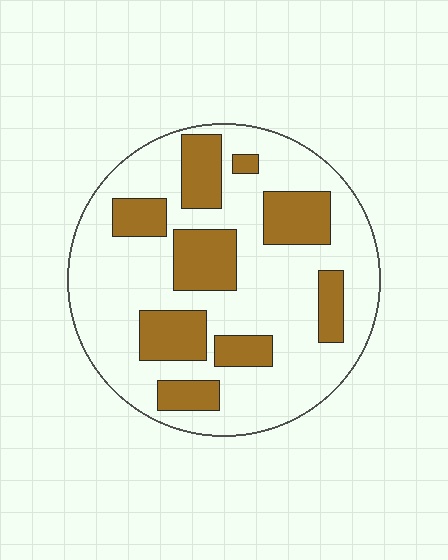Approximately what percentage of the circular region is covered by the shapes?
Approximately 30%.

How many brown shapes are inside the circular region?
9.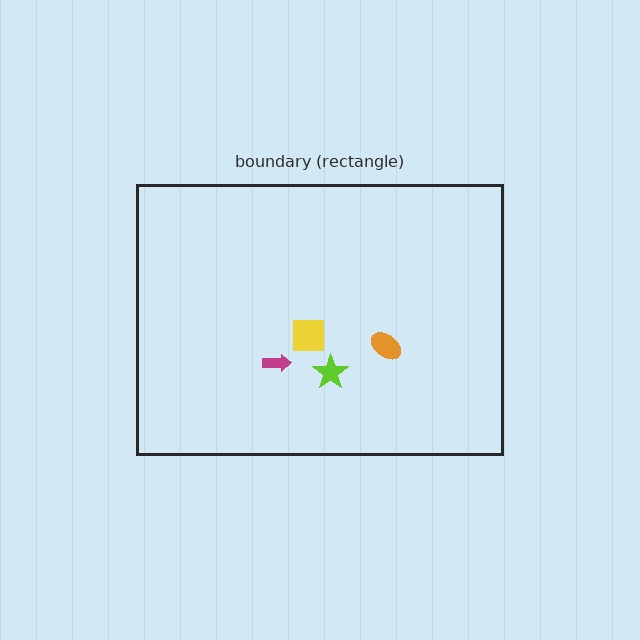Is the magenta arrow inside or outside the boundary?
Inside.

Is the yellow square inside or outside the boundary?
Inside.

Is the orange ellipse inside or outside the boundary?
Inside.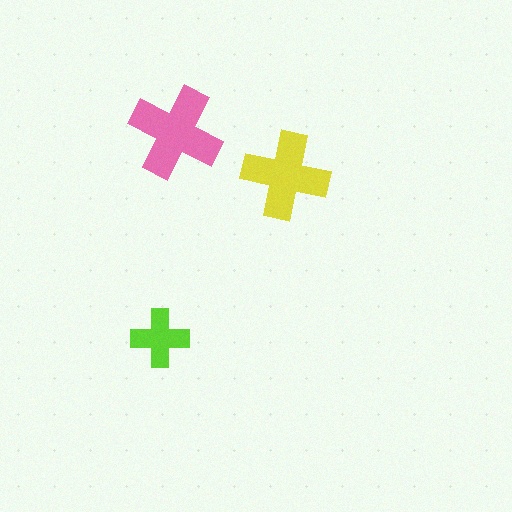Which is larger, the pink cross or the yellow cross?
The pink one.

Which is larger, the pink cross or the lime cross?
The pink one.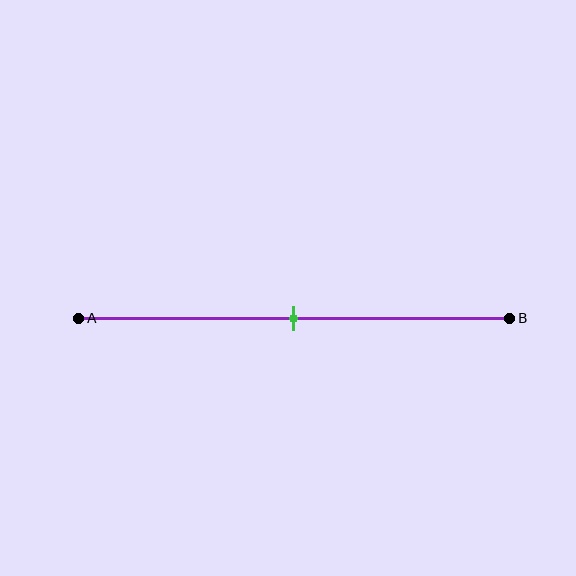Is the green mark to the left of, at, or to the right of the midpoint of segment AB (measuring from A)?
The green mark is approximately at the midpoint of segment AB.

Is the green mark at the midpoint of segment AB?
Yes, the mark is approximately at the midpoint.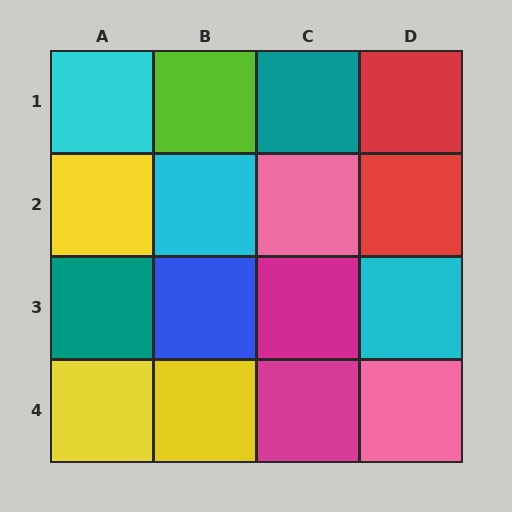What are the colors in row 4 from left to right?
Yellow, yellow, magenta, pink.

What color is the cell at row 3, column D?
Cyan.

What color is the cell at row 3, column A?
Teal.